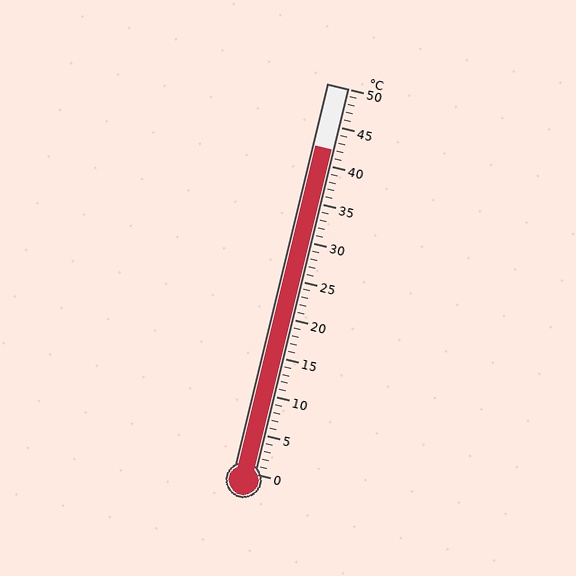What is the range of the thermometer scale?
The thermometer scale ranges from 0°C to 50°C.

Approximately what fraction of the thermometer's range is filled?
The thermometer is filled to approximately 85% of its range.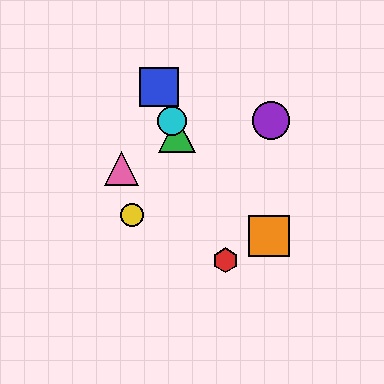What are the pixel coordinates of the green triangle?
The green triangle is at (177, 134).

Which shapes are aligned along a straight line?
The red hexagon, the blue square, the green triangle, the cyan circle are aligned along a straight line.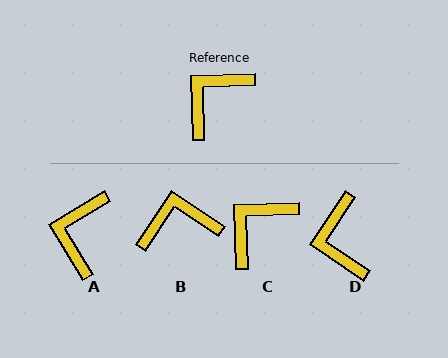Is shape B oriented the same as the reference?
No, it is off by about 35 degrees.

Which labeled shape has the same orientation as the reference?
C.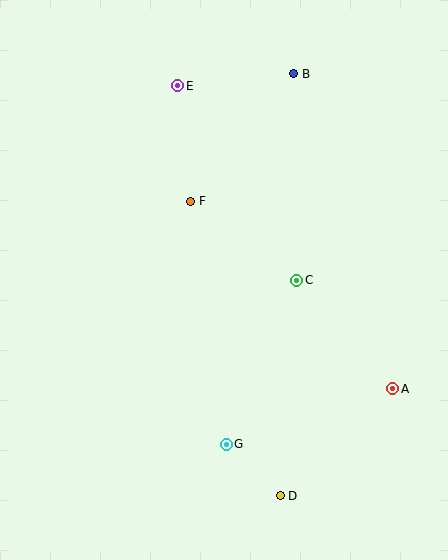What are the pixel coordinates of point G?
Point G is at (226, 444).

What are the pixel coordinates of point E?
Point E is at (178, 86).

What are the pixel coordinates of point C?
Point C is at (297, 280).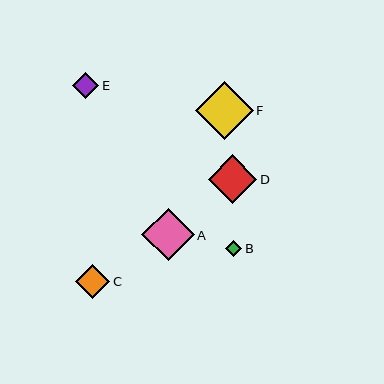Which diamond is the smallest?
Diamond B is the smallest with a size of approximately 16 pixels.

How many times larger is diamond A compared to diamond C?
Diamond A is approximately 1.5 times the size of diamond C.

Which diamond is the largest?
Diamond F is the largest with a size of approximately 58 pixels.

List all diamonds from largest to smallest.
From largest to smallest: F, A, D, C, E, B.